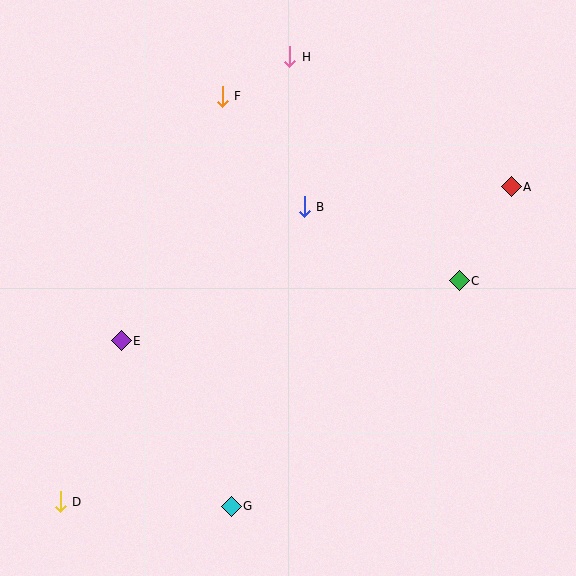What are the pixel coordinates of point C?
Point C is at (459, 281).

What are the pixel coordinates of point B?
Point B is at (304, 207).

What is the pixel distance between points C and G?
The distance between C and G is 321 pixels.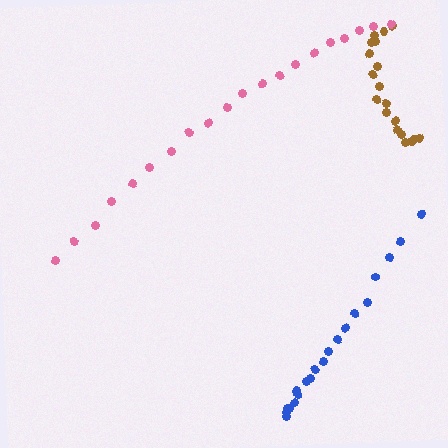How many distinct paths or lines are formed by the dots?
There are 3 distinct paths.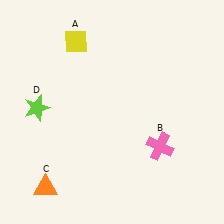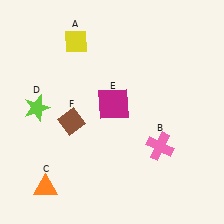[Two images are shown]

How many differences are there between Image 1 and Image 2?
There are 2 differences between the two images.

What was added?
A magenta square (E), a brown diamond (F) were added in Image 2.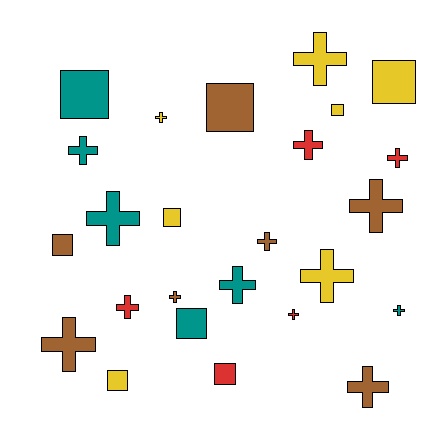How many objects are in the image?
There are 25 objects.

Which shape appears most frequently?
Cross, with 16 objects.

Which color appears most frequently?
Yellow, with 7 objects.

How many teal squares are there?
There are 2 teal squares.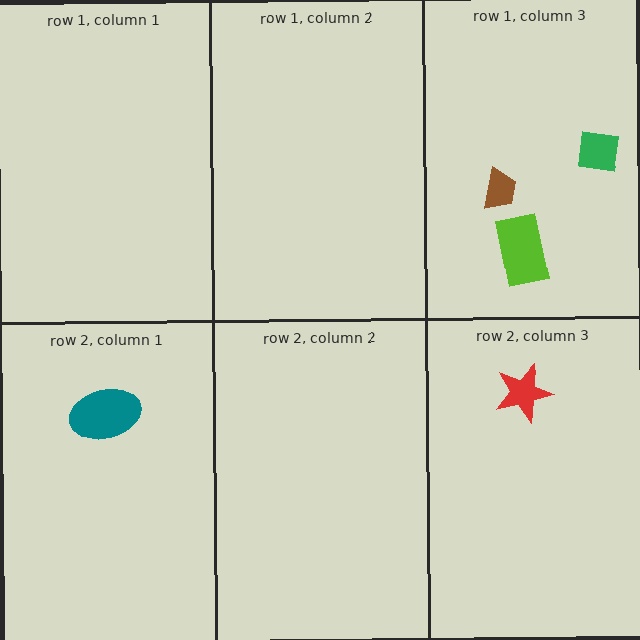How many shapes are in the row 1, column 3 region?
3.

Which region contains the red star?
The row 2, column 3 region.